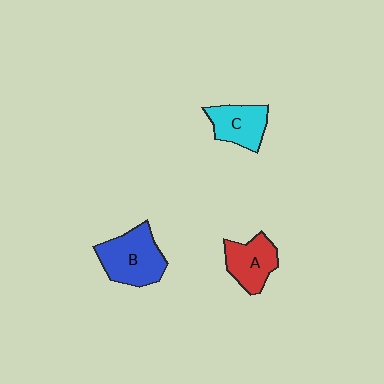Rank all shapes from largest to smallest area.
From largest to smallest: B (blue), A (red), C (cyan).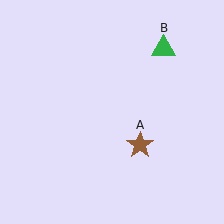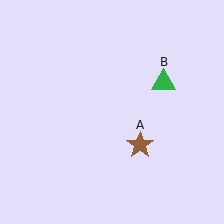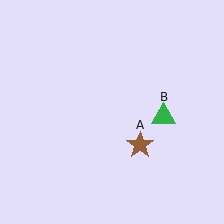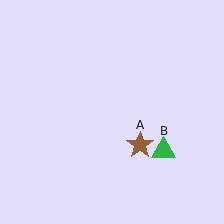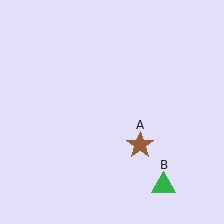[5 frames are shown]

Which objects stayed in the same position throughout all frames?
Brown star (object A) remained stationary.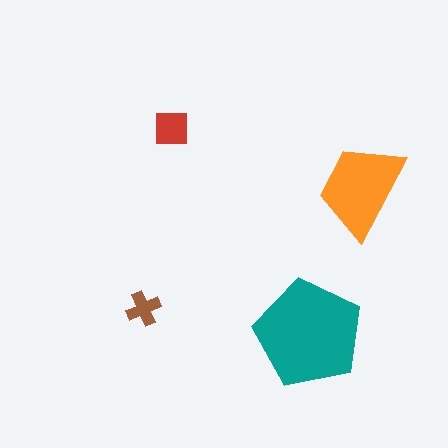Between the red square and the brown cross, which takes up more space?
The red square.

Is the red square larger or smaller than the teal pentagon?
Smaller.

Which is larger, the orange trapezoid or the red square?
The orange trapezoid.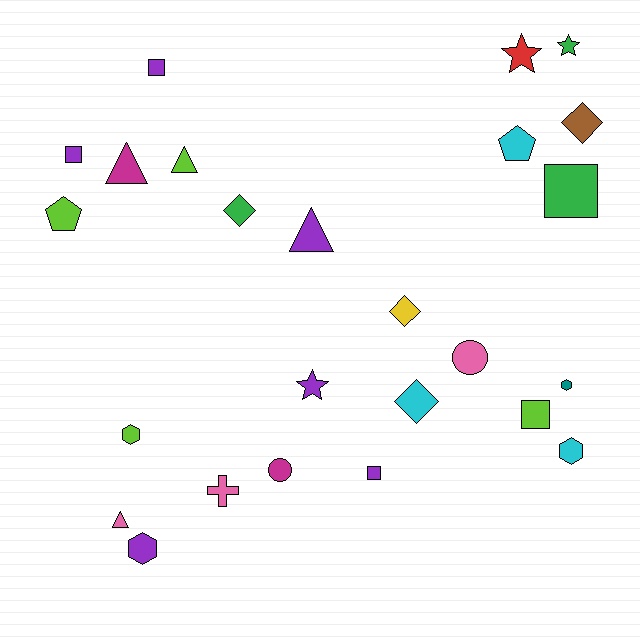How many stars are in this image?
There are 3 stars.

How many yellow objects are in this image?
There is 1 yellow object.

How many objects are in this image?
There are 25 objects.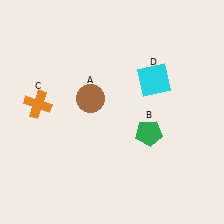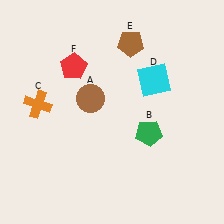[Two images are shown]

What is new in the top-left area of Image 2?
A red pentagon (F) was added in the top-left area of Image 2.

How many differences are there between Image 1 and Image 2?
There are 2 differences between the two images.